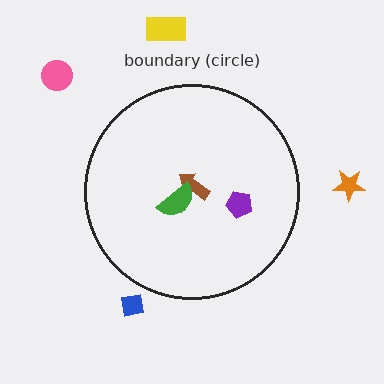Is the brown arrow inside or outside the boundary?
Inside.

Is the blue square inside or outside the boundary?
Outside.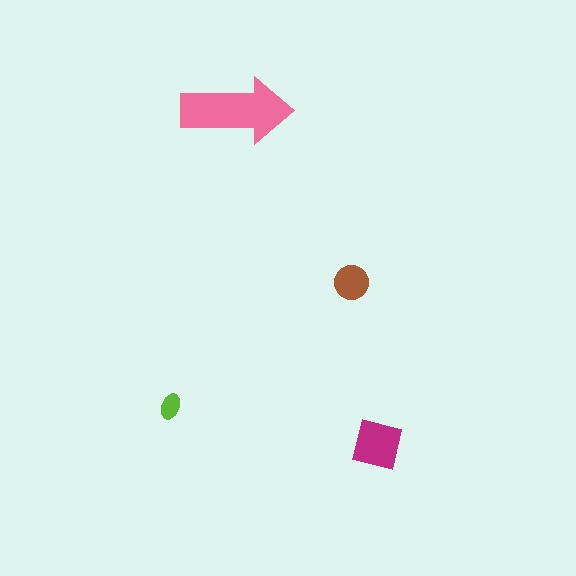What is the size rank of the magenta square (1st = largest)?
2nd.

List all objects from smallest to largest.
The lime ellipse, the brown circle, the magenta square, the pink arrow.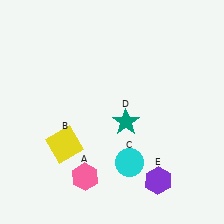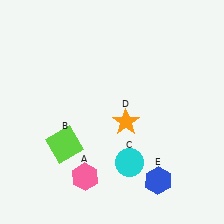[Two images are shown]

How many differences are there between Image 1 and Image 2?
There are 3 differences between the two images.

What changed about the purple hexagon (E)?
In Image 1, E is purple. In Image 2, it changed to blue.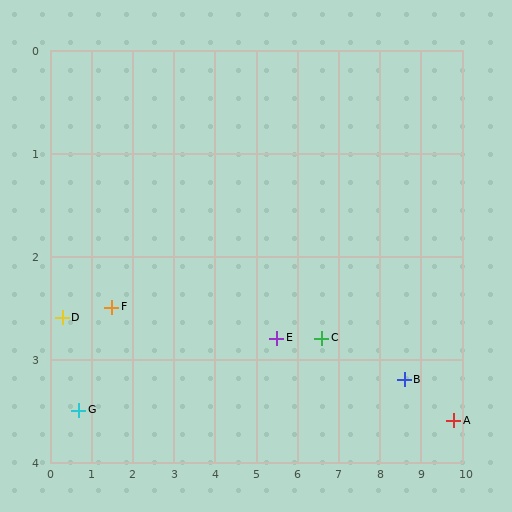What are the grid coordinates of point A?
Point A is at approximately (9.8, 3.6).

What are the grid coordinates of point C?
Point C is at approximately (6.6, 2.8).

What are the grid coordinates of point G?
Point G is at approximately (0.7, 3.5).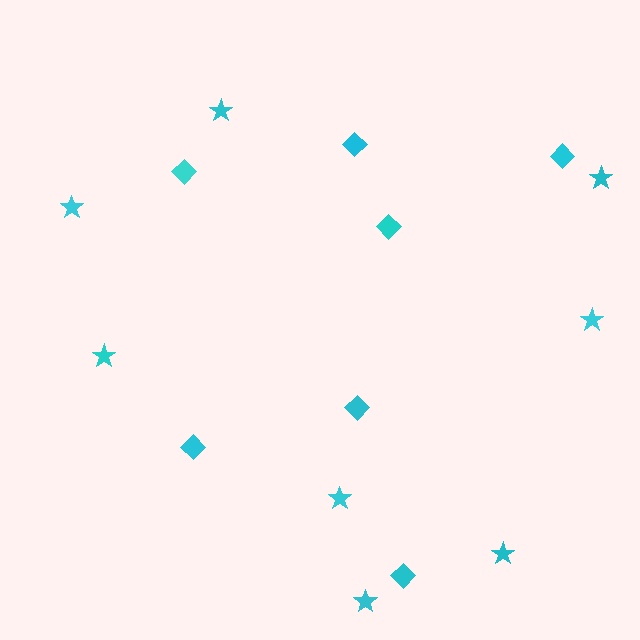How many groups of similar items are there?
There are 2 groups: one group of stars (8) and one group of diamonds (7).